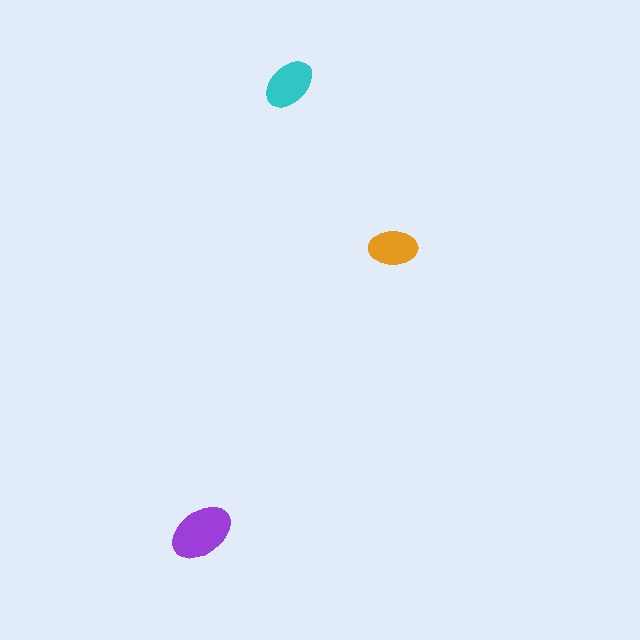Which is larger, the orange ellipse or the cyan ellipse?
The cyan one.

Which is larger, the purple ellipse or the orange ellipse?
The purple one.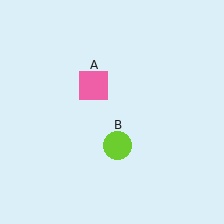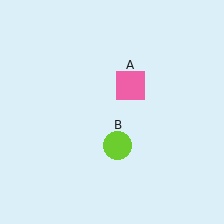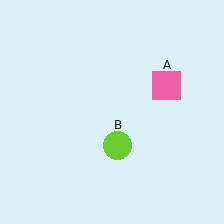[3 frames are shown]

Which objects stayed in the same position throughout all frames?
Lime circle (object B) remained stationary.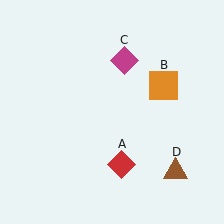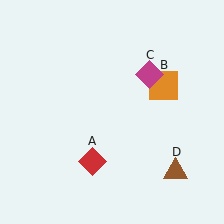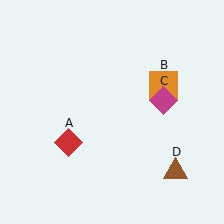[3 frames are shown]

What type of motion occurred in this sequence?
The red diamond (object A), magenta diamond (object C) rotated clockwise around the center of the scene.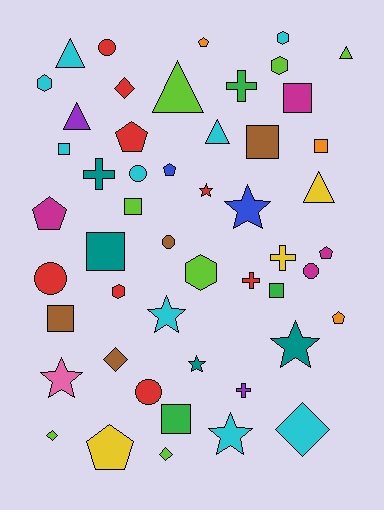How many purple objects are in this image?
There are 2 purple objects.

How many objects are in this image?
There are 50 objects.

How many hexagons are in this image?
There are 5 hexagons.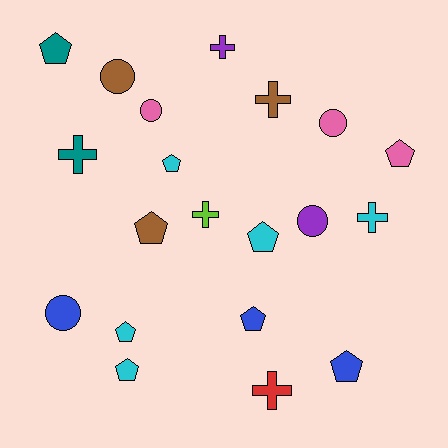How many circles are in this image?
There are 5 circles.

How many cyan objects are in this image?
There are 5 cyan objects.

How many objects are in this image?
There are 20 objects.